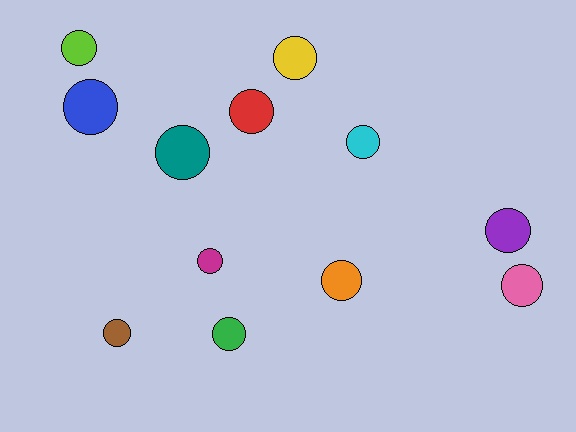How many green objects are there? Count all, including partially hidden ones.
There is 1 green object.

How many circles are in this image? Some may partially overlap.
There are 12 circles.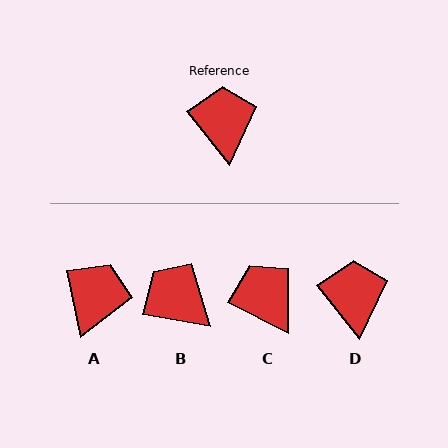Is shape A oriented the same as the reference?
No, it is off by about 28 degrees.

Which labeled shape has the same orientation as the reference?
D.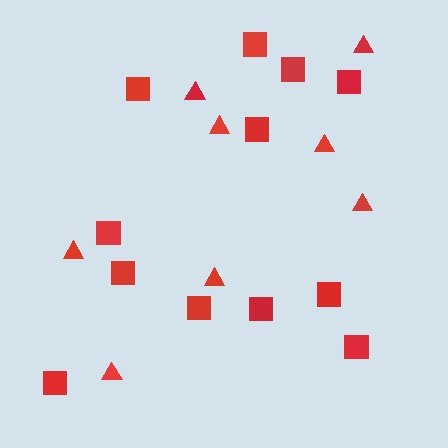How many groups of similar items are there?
There are 2 groups: one group of triangles (8) and one group of squares (12).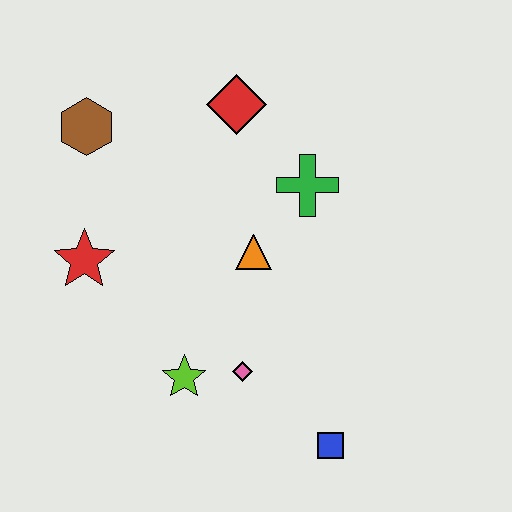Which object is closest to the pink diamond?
The lime star is closest to the pink diamond.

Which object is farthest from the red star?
The blue square is farthest from the red star.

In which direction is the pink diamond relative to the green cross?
The pink diamond is below the green cross.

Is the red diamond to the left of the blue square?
Yes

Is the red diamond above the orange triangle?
Yes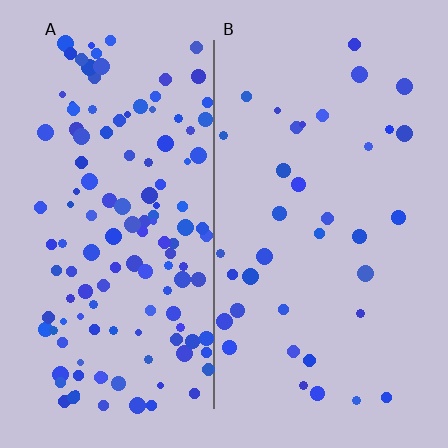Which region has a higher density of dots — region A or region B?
A (the left).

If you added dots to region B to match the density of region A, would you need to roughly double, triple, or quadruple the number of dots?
Approximately quadruple.